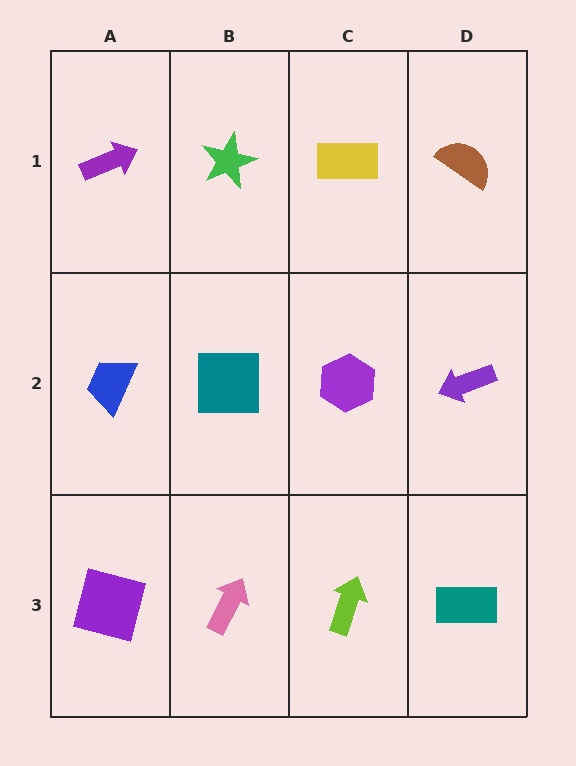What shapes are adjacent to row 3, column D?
A purple arrow (row 2, column D), a lime arrow (row 3, column C).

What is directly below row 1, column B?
A teal square.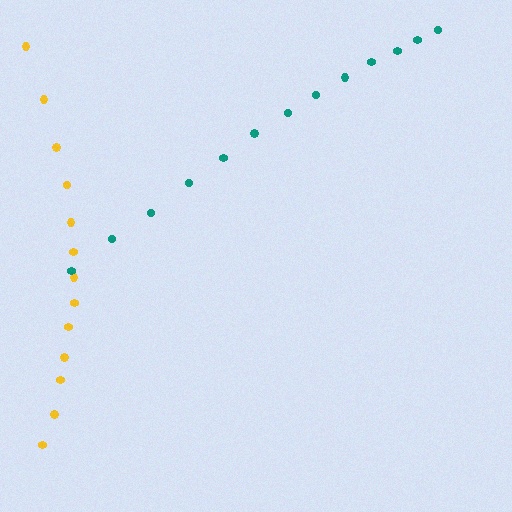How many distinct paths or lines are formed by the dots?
There are 2 distinct paths.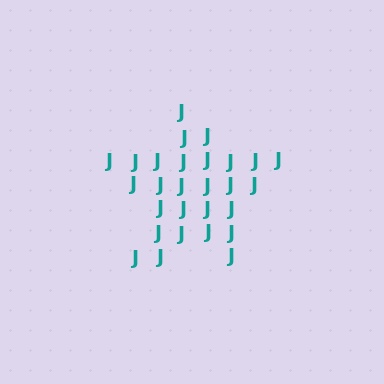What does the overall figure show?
The overall figure shows a star.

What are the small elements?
The small elements are letter J's.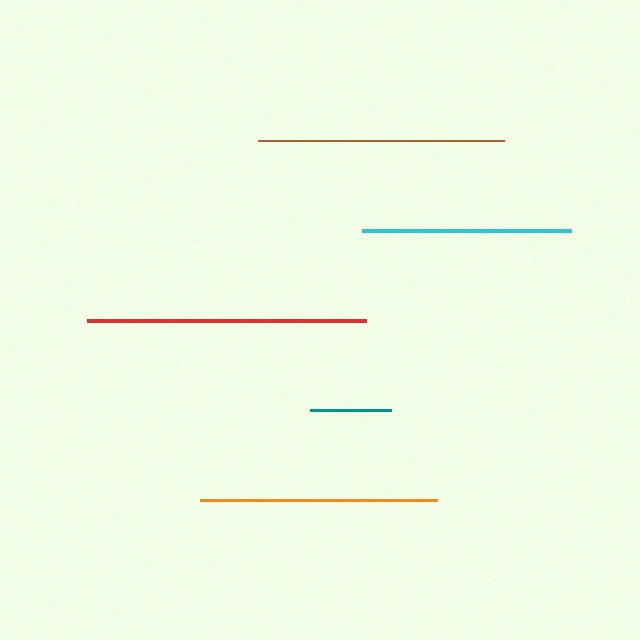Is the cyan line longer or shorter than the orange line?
The orange line is longer than the cyan line.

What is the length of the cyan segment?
The cyan segment is approximately 209 pixels long.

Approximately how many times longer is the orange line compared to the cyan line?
The orange line is approximately 1.1 times the length of the cyan line.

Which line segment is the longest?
The red line is the longest at approximately 279 pixels.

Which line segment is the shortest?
The teal line is the shortest at approximately 81 pixels.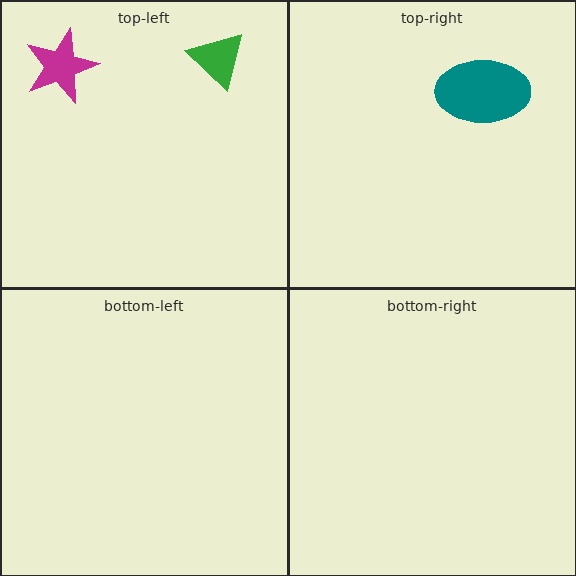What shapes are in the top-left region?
The green triangle, the magenta star.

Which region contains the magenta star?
The top-left region.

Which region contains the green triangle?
The top-left region.